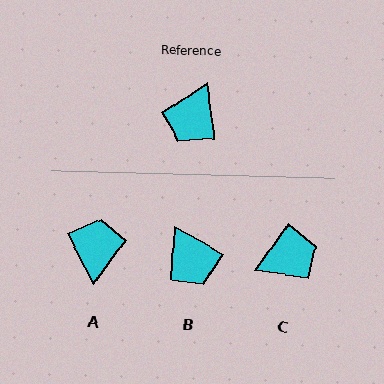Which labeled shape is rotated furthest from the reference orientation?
A, about 161 degrees away.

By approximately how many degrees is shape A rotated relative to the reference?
Approximately 161 degrees clockwise.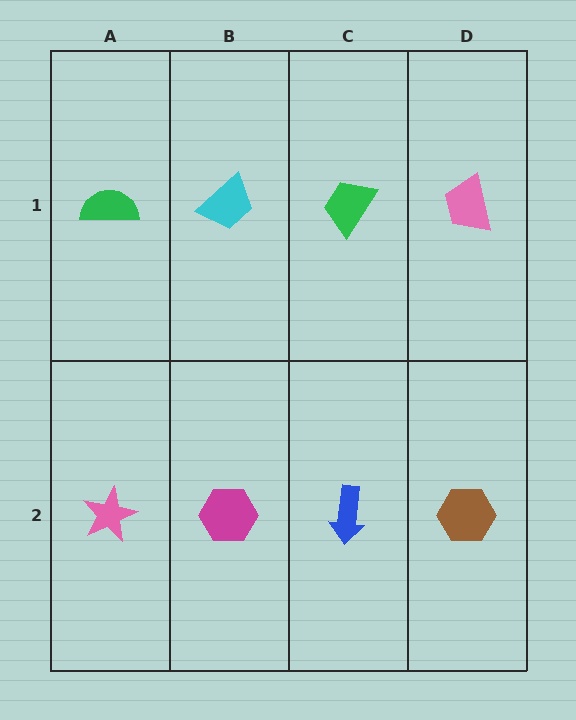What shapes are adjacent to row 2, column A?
A green semicircle (row 1, column A), a magenta hexagon (row 2, column B).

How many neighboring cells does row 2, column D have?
2.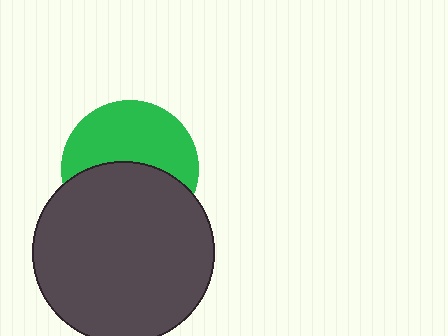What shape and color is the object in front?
The object in front is a dark gray circle.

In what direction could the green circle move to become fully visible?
The green circle could move up. That would shift it out from behind the dark gray circle entirely.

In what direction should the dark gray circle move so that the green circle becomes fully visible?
The dark gray circle should move down. That is the shortest direction to clear the overlap and leave the green circle fully visible.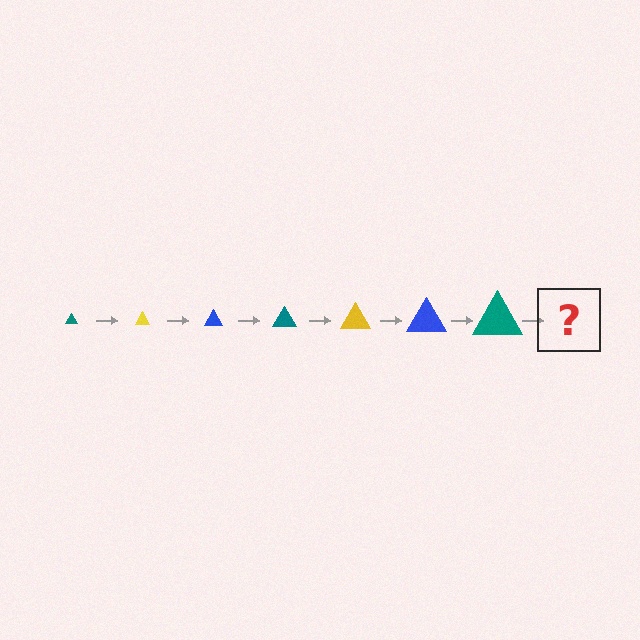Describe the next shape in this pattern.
It should be a yellow triangle, larger than the previous one.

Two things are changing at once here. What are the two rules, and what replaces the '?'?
The two rules are that the triangle grows larger each step and the color cycles through teal, yellow, and blue. The '?' should be a yellow triangle, larger than the previous one.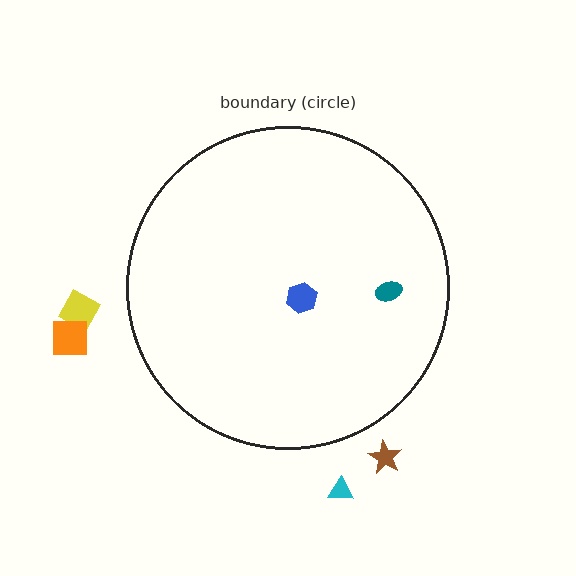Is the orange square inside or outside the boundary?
Outside.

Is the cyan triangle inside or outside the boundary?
Outside.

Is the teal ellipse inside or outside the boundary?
Inside.